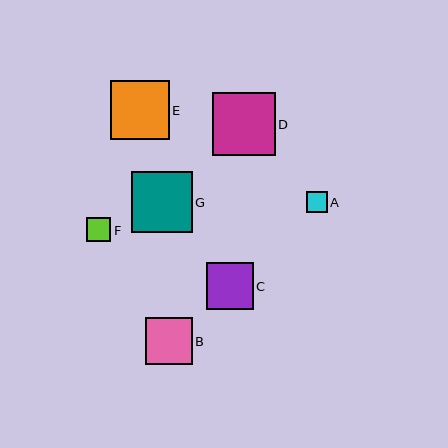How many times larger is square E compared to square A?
Square E is approximately 2.8 times the size of square A.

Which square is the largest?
Square D is the largest with a size of approximately 63 pixels.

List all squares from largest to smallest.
From largest to smallest: D, G, E, B, C, F, A.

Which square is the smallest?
Square A is the smallest with a size of approximately 21 pixels.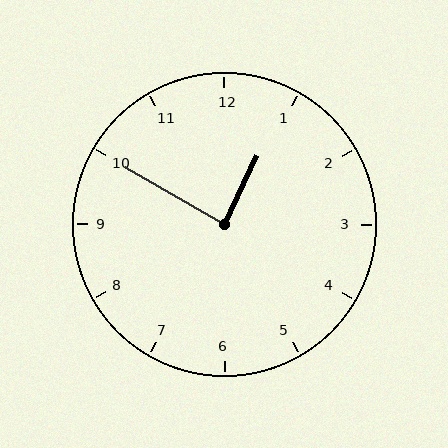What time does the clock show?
12:50.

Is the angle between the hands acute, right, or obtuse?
It is right.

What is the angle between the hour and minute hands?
Approximately 85 degrees.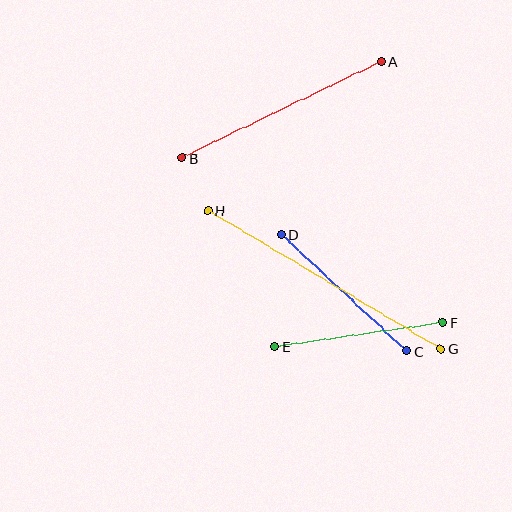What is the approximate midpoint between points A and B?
The midpoint is at approximately (282, 110) pixels.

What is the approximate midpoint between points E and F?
The midpoint is at approximately (359, 334) pixels.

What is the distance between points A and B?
The distance is approximately 221 pixels.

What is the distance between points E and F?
The distance is approximately 170 pixels.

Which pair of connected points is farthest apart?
Points G and H are farthest apart.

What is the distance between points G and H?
The distance is approximately 271 pixels.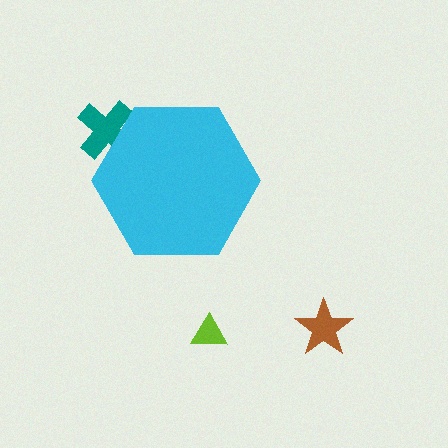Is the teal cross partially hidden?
Yes, the teal cross is partially hidden behind the cyan hexagon.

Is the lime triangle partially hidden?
No, the lime triangle is fully visible.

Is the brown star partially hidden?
No, the brown star is fully visible.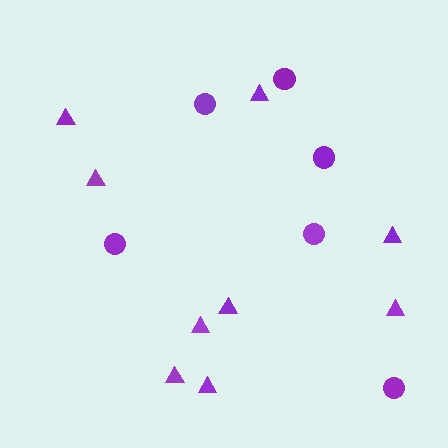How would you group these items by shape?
There are 2 groups: one group of circles (6) and one group of triangles (9).